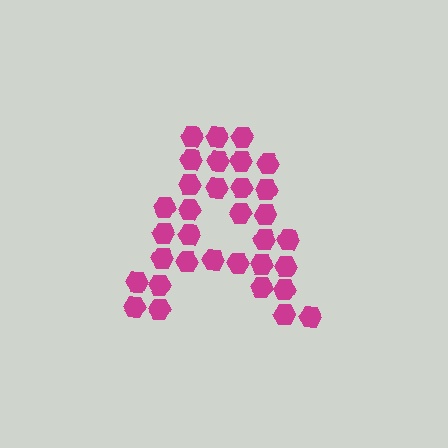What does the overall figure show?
The overall figure shows the letter A.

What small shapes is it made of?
It is made of small hexagons.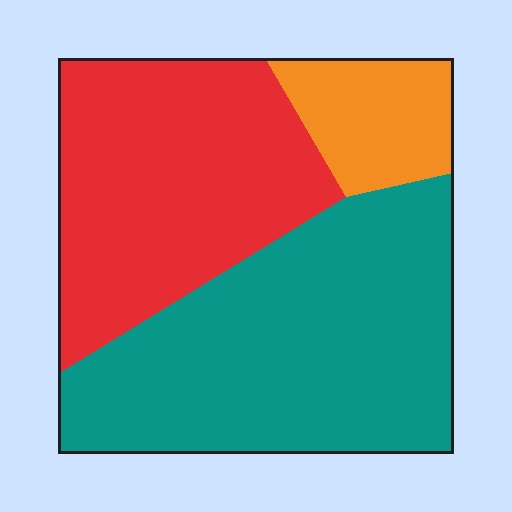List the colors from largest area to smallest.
From largest to smallest: teal, red, orange.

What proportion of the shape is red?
Red takes up about three eighths (3/8) of the shape.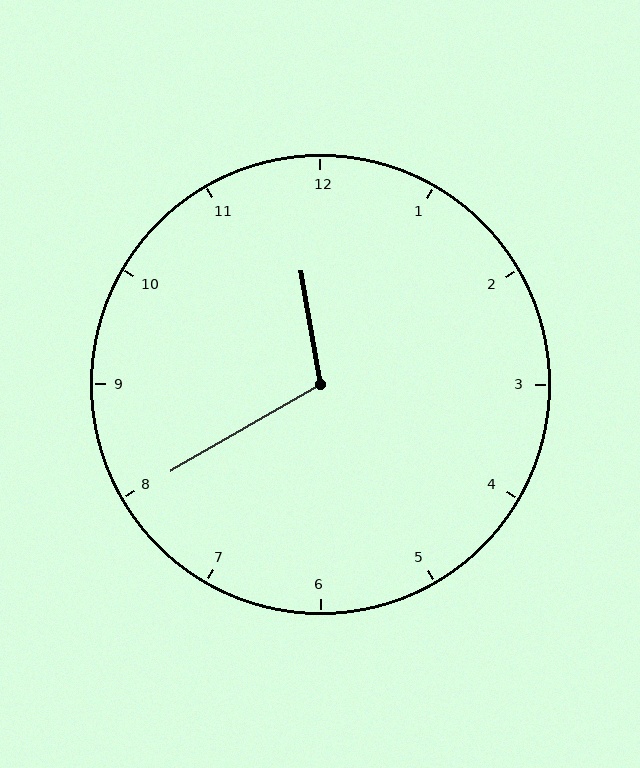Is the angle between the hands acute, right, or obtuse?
It is obtuse.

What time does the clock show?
11:40.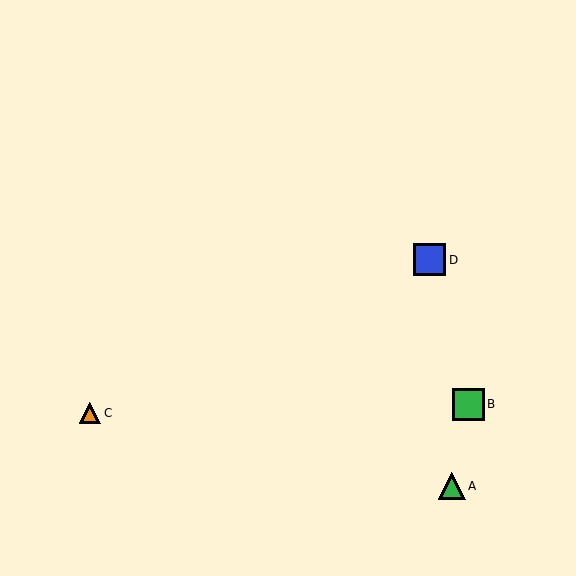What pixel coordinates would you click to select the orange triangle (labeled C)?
Click at (90, 413) to select the orange triangle C.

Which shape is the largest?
The blue square (labeled D) is the largest.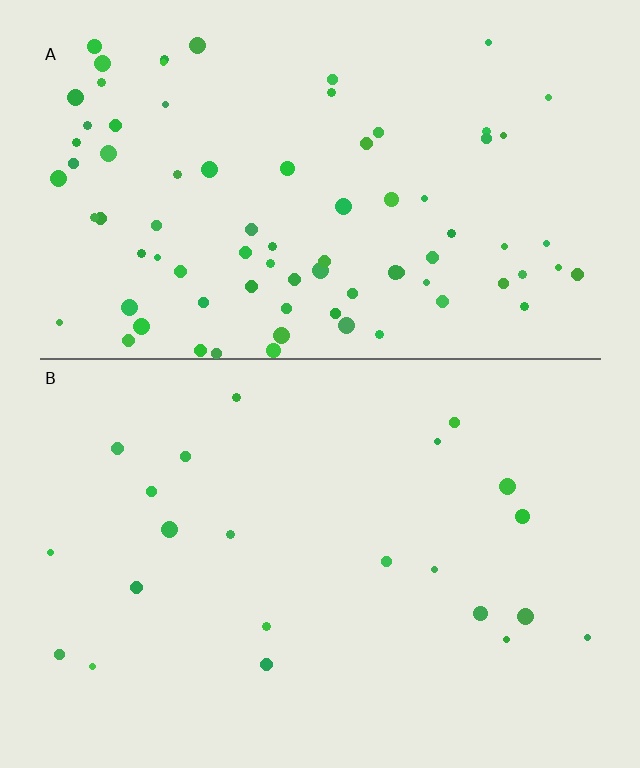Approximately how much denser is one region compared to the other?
Approximately 3.7× — region A over region B.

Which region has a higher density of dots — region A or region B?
A (the top).